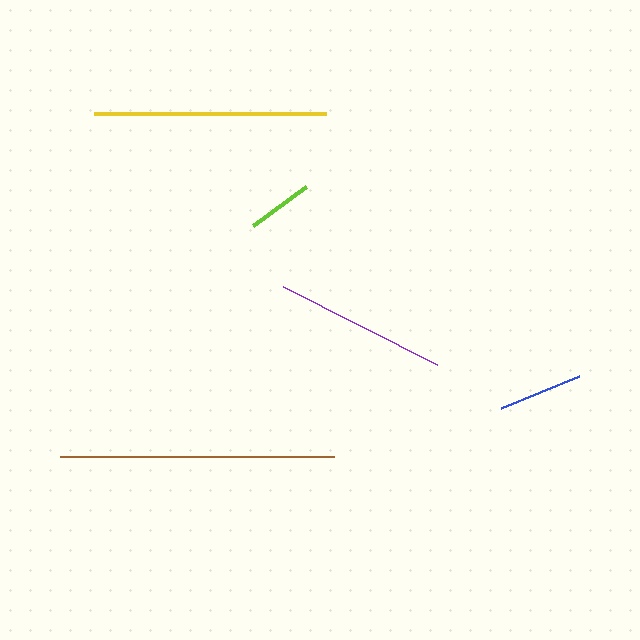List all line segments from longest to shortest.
From longest to shortest: brown, yellow, purple, blue, lime.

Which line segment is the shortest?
The lime line is the shortest at approximately 65 pixels.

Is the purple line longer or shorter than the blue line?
The purple line is longer than the blue line.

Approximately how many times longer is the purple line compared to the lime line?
The purple line is approximately 2.6 times the length of the lime line.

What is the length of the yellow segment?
The yellow segment is approximately 232 pixels long.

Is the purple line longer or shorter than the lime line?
The purple line is longer than the lime line.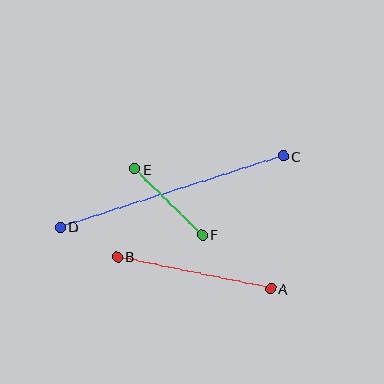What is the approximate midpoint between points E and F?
The midpoint is at approximately (169, 202) pixels.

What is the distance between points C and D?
The distance is approximately 234 pixels.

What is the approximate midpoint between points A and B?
The midpoint is at approximately (194, 273) pixels.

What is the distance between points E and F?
The distance is approximately 95 pixels.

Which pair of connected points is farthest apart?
Points C and D are farthest apart.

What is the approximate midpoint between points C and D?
The midpoint is at approximately (172, 191) pixels.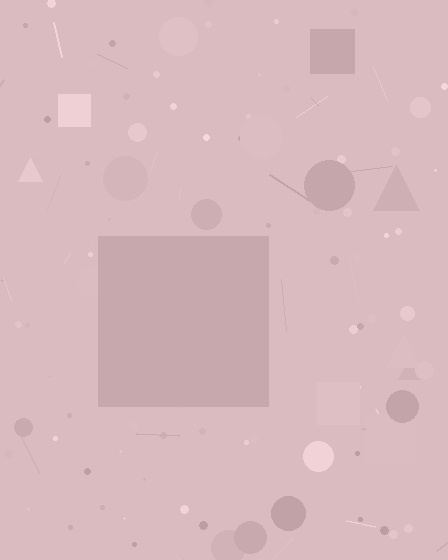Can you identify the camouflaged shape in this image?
The camouflaged shape is a square.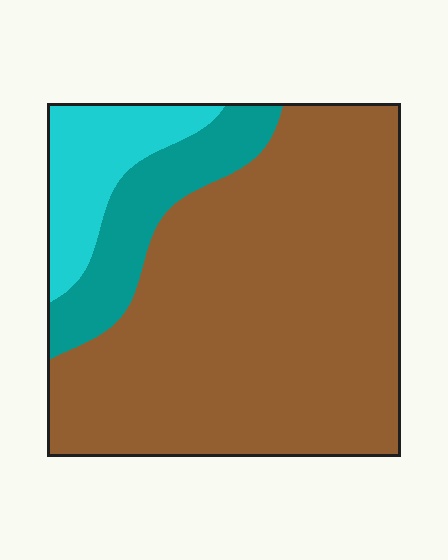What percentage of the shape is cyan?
Cyan covers around 10% of the shape.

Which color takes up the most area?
Brown, at roughly 75%.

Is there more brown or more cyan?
Brown.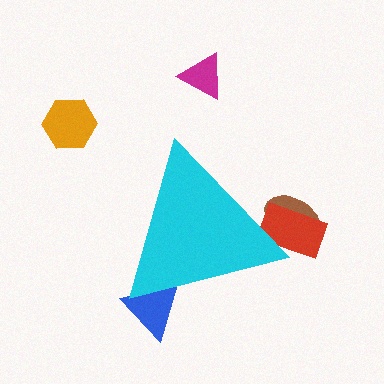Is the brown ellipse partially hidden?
Yes, the brown ellipse is partially hidden behind the cyan triangle.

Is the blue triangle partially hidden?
Yes, the blue triangle is partially hidden behind the cyan triangle.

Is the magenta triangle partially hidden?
No, the magenta triangle is fully visible.